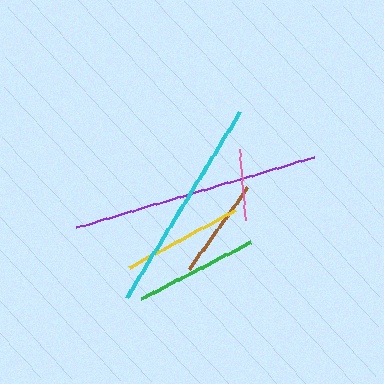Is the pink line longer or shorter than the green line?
The green line is longer than the pink line.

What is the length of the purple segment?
The purple segment is approximately 247 pixels long.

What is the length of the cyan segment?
The cyan segment is approximately 218 pixels long.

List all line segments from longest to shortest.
From longest to shortest: purple, cyan, green, yellow, brown, pink.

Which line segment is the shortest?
The pink line is the shortest at approximately 71 pixels.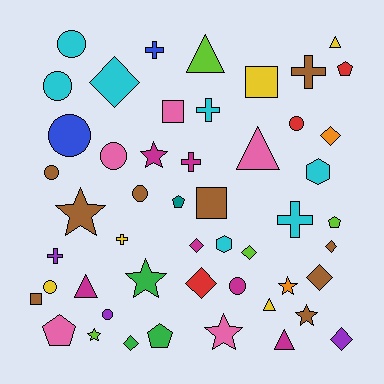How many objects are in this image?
There are 50 objects.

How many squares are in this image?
There are 4 squares.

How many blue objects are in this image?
There are 2 blue objects.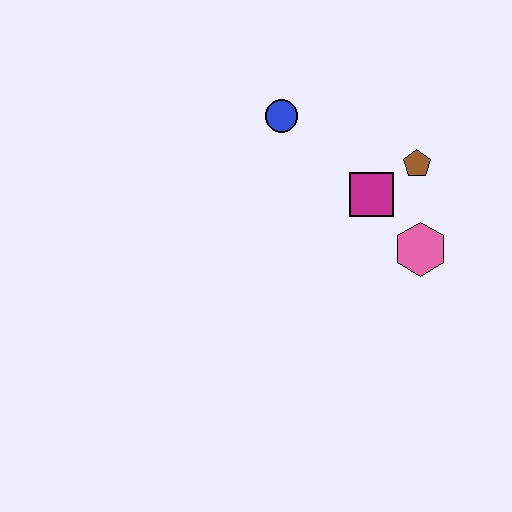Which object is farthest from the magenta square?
The blue circle is farthest from the magenta square.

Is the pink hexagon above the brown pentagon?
No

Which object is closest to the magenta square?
The brown pentagon is closest to the magenta square.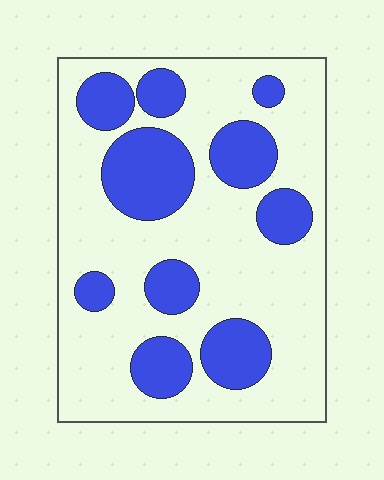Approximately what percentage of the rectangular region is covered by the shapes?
Approximately 30%.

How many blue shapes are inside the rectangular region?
10.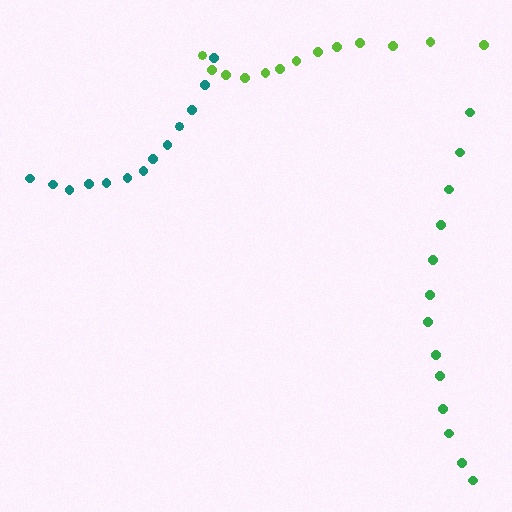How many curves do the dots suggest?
There are 3 distinct paths.